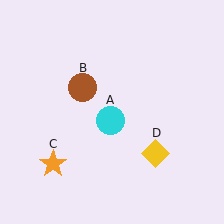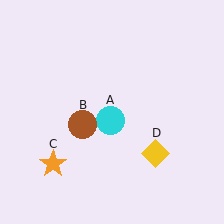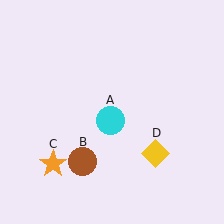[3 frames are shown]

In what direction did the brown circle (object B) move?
The brown circle (object B) moved down.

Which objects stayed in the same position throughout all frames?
Cyan circle (object A) and orange star (object C) and yellow diamond (object D) remained stationary.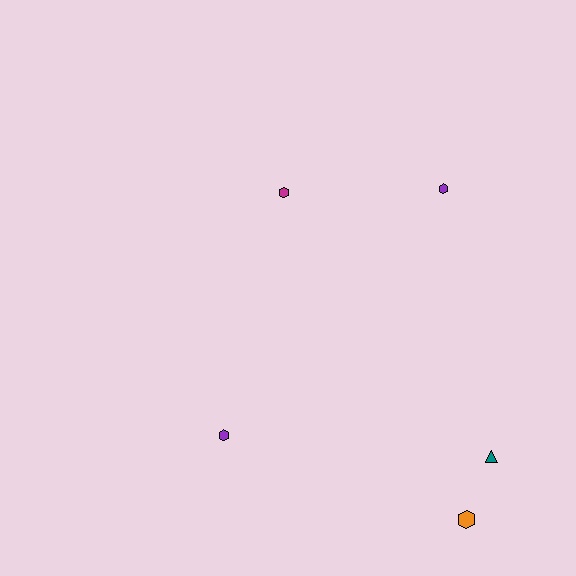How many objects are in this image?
There are 5 objects.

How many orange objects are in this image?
There is 1 orange object.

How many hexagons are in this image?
There are 4 hexagons.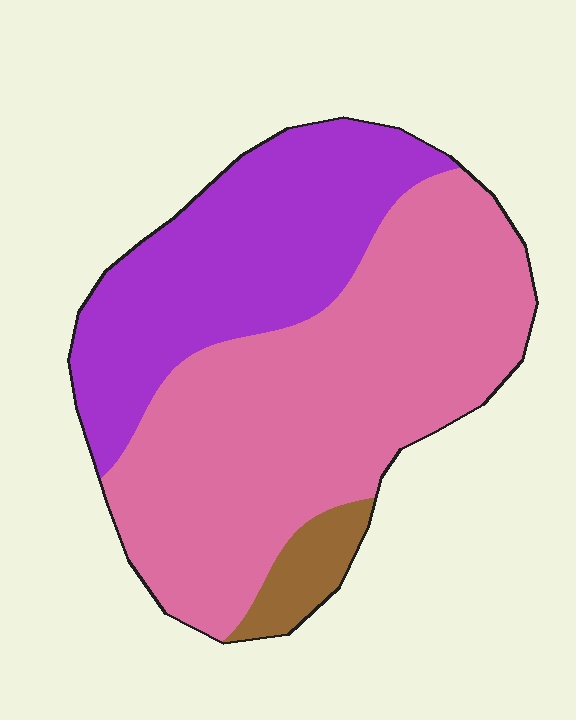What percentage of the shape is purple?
Purple takes up between a third and a half of the shape.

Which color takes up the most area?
Pink, at roughly 60%.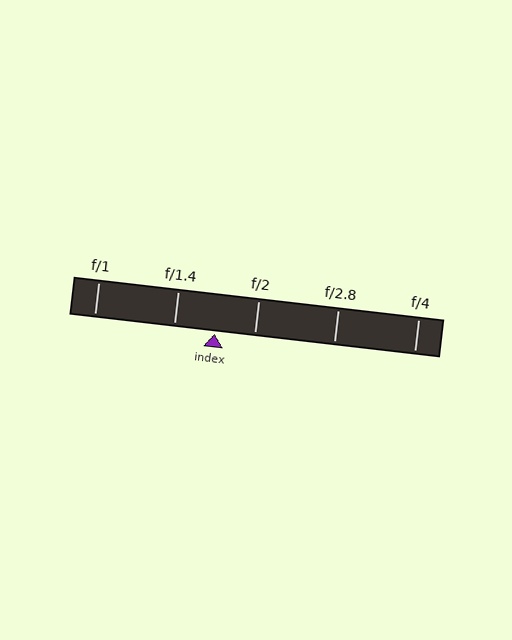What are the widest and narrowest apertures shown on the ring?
The widest aperture shown is f/1 and the narrowest is f/4.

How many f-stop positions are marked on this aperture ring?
There are 5 f-stop positions marked.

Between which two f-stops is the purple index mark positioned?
The index mark is between f/1.4 and f/2.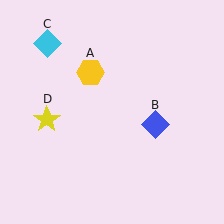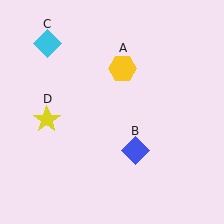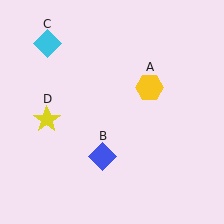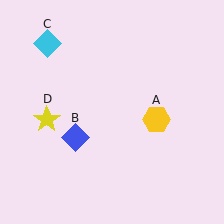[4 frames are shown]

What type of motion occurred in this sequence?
The yellow hexagon (object A), blue diamond (object B) rotated clockwise around the center of the scene.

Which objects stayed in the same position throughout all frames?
Cyan diamond (object C) and yellow star (object D) remained stationary.